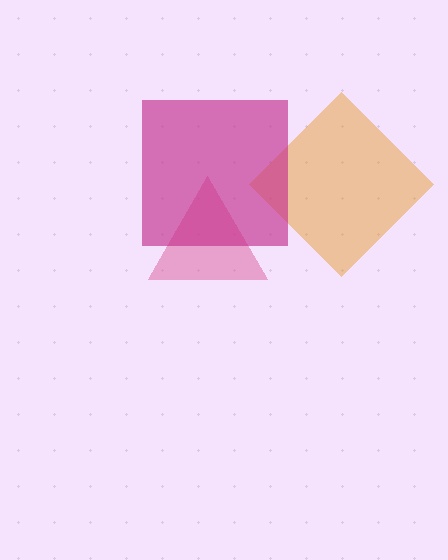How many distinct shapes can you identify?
There are 3 distinct shapes: an orange diamond, a pink triangle, a magenta square.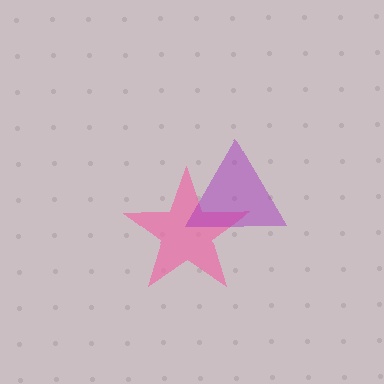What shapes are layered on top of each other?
The layered shapes are: a pink star, a purple triangle.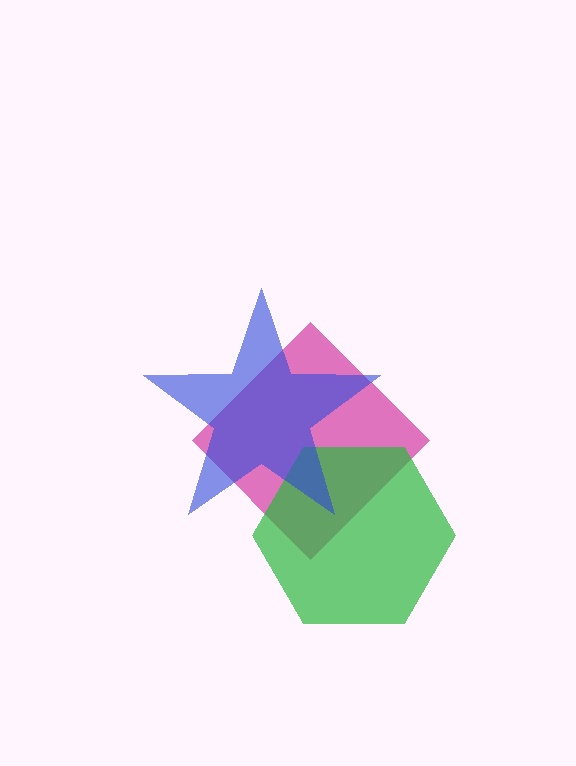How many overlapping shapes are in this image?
There are 3 overlapping shapes in the image.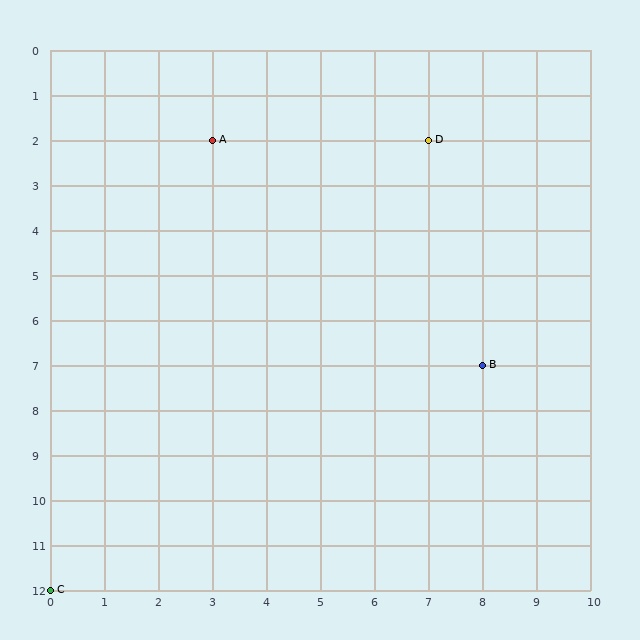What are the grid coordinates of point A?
Point A is at grid coordinates (3, 2).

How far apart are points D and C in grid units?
Points D and C are 7 columns and 10 rows apart (about 12.2 grid units diagonally).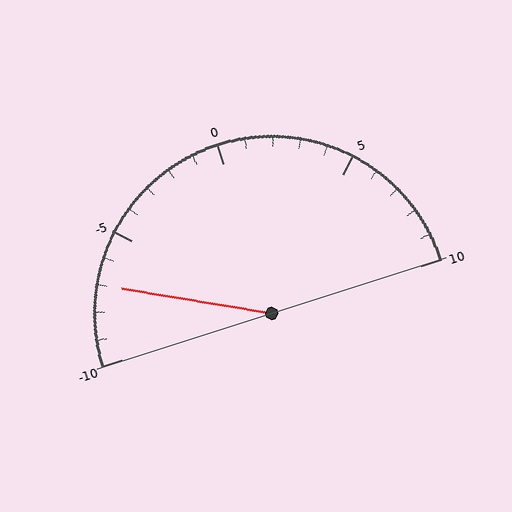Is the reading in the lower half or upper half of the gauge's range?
The reading is in the lower half of the range (-10 to 10).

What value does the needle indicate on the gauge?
The needle indicates approximately -7.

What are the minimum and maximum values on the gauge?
The gauge ranges from -10 to 10.